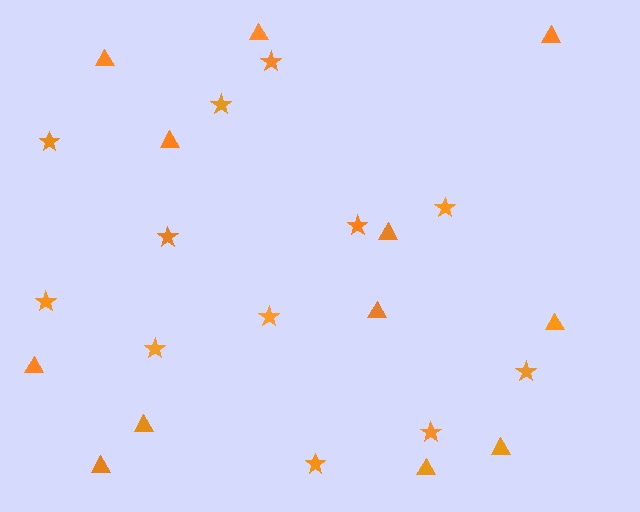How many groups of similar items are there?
There are 2 groups: one group of stars (12) and one group of triangles (12).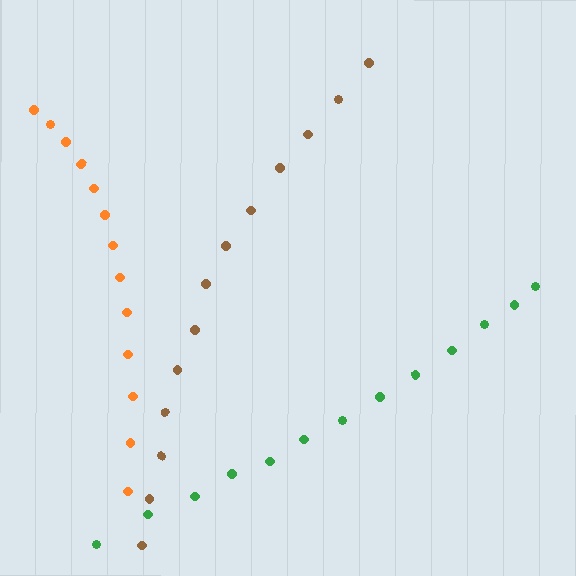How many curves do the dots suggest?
There are 3 distinct paths.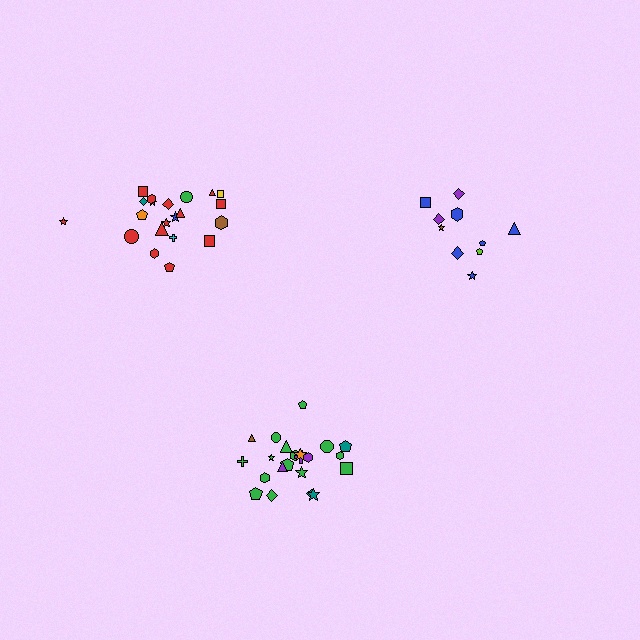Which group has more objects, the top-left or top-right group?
The top-left group.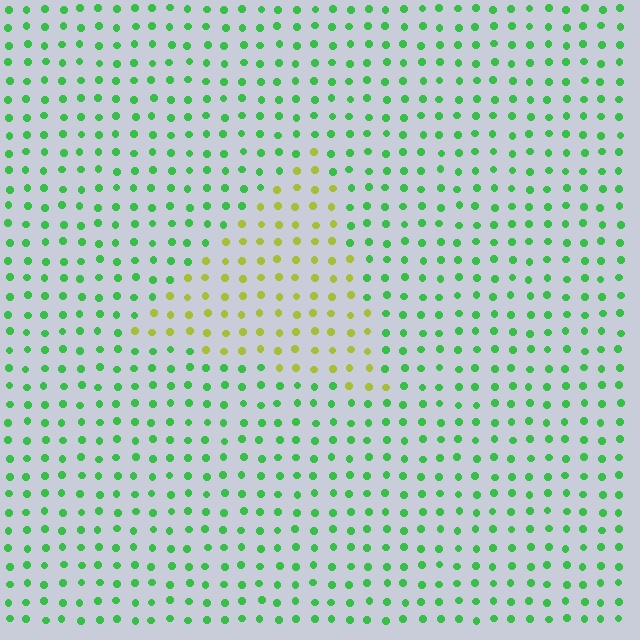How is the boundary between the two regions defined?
The boundary is defined purely by a slight shift in hue (about 56 degrees). Spacing, size, and orientation are identical on both sides.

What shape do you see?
I see a triangle.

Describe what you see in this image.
The image is filled with small green elements in a uniform arrangement. A triangle-shaped region is visible where the elements are tinted to a slightly different hue, forming a subtle color boundary.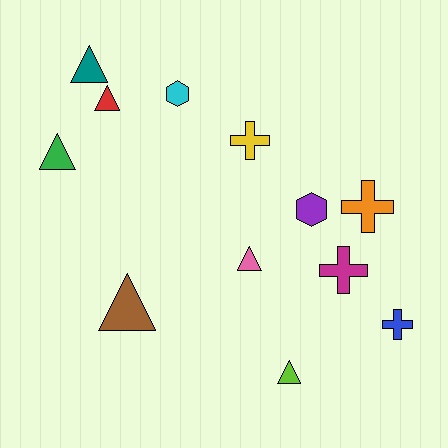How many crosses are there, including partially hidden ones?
There are 4 crosses.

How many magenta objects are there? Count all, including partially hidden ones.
There is 1 magenta object.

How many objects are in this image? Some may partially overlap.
There are 12 objects.